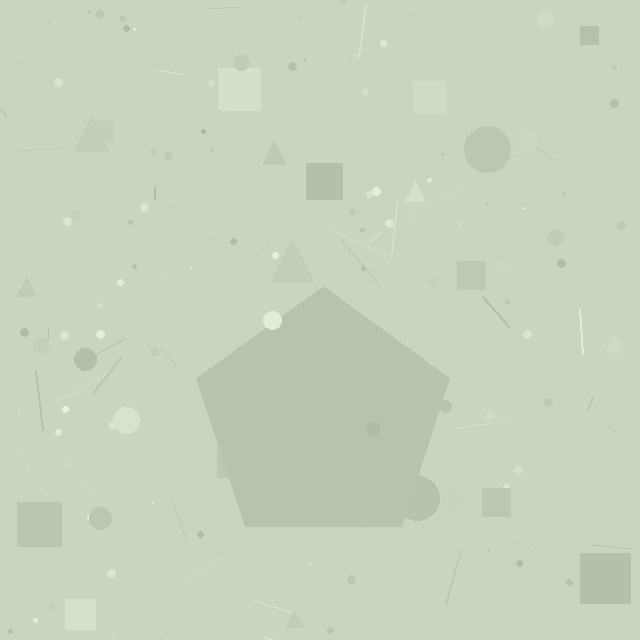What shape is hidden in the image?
A pentagon is hidden in the image.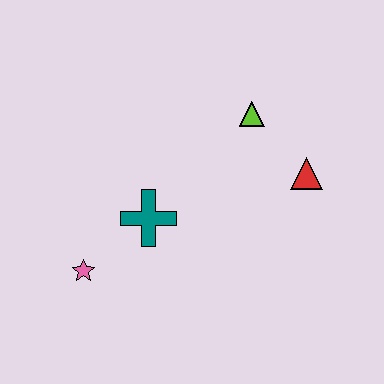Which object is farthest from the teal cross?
The red triangle is farthest from the teal cross.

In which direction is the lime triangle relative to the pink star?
The lime triangle is to the right of the pink star.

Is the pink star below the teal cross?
Yes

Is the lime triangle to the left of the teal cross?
No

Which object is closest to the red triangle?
The lime triangle is closest to the red triangle.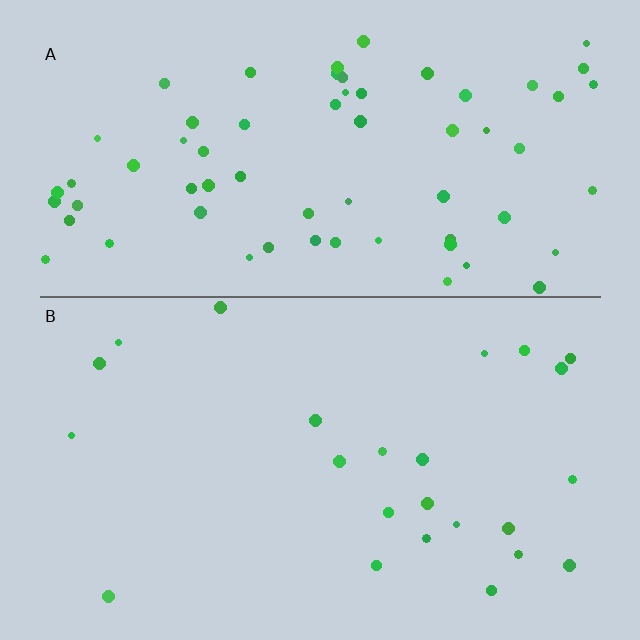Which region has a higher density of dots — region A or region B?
A (the top).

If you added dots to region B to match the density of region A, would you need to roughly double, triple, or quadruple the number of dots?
Approximately triple.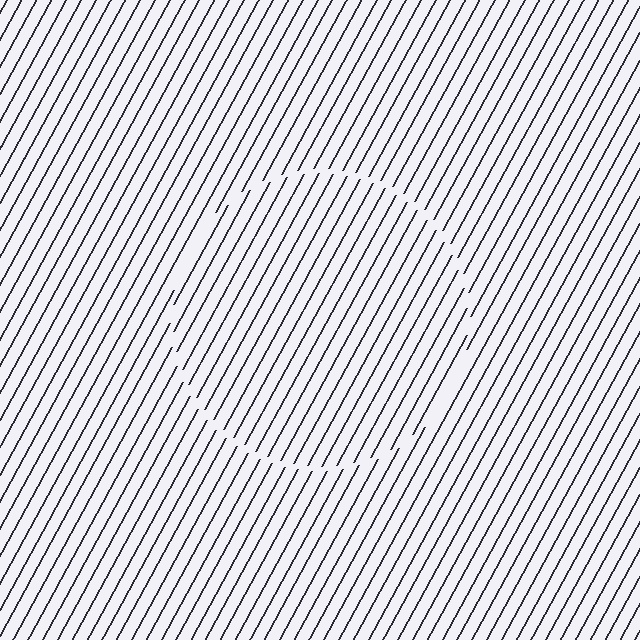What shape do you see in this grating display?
An illusory circle. The interior of the shape contains the same grating, shifted by half a period — the contour is defined by the phase discontinuity where line-ends from the inner and outer gratings abut.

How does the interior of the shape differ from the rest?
The interior of the shape contains the same grating, shifted by half a period — the contour is defined by the phase discontinuity where line-ends from the inner and outer gratings abut.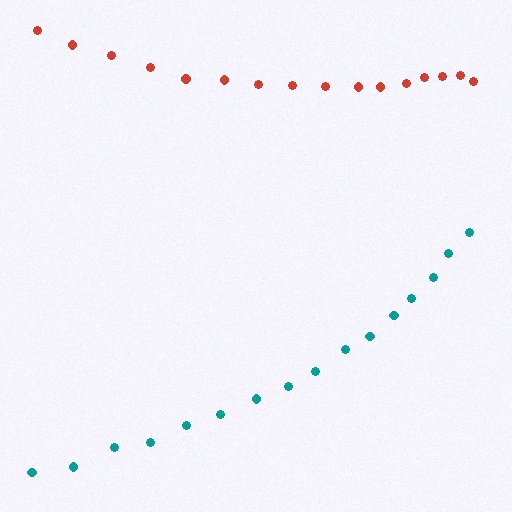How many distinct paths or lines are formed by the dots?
There are 2 distinct paths.